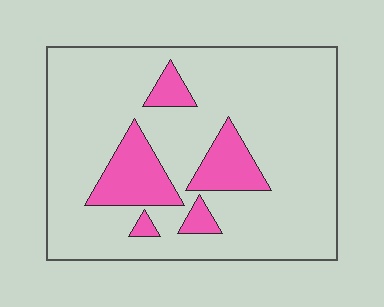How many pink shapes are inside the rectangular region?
5.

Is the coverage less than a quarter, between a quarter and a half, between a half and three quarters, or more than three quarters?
Less than a quarter.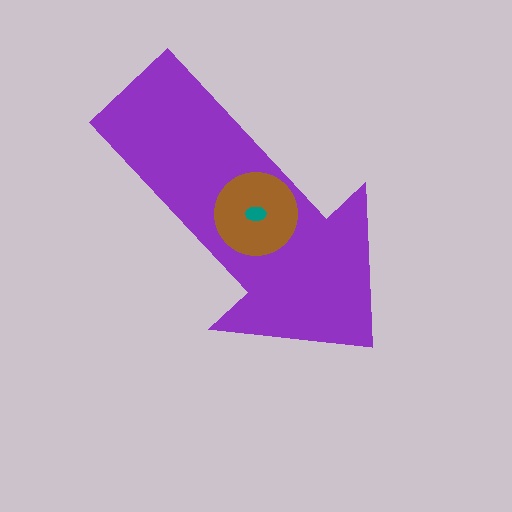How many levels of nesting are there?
3.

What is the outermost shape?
The purple arrow.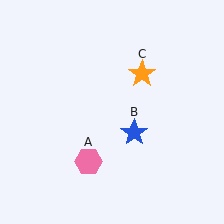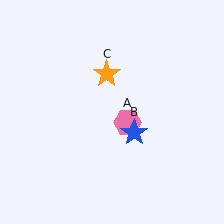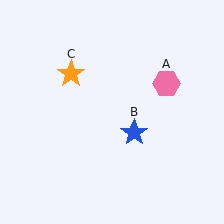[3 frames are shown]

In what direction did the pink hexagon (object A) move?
The pink hexagon (object A) moved up and to the right.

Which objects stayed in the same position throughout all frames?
Blue star (object B) remained stationary.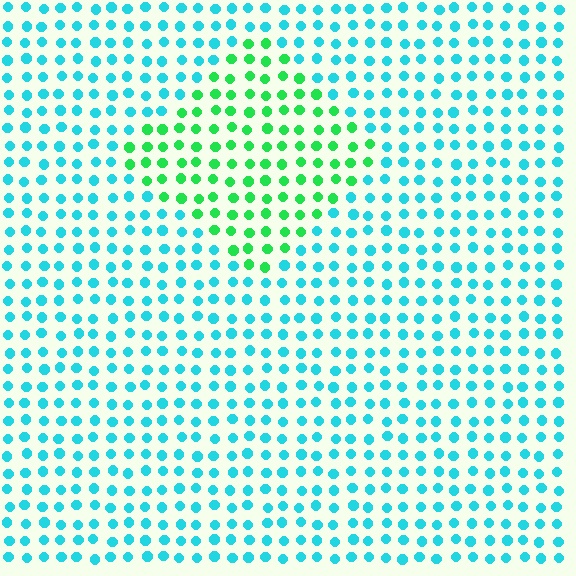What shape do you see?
I see a diamond.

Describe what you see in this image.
The image is filled with small cyan elements in a uniform arrangement. A diamond-shaped region is visible where the elements are tinted to a slightly different hue, forming a subtle color boundary.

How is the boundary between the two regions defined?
The boundary is defined purely by a slight shift in hue (about 50 degrees). Spacing, size, and orientation are identical on both sides.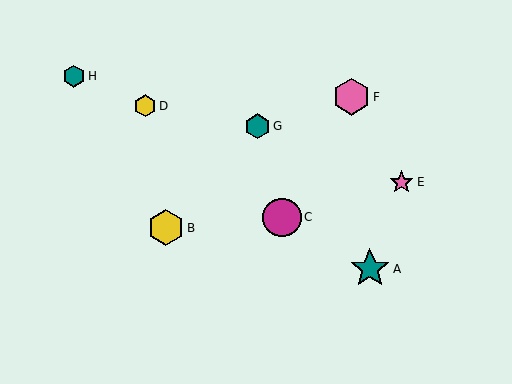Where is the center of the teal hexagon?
The center of the teal hexagon is at (258, 126).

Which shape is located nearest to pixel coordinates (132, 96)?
The yellow hexagon (labeled D) at (145, 106) is nearest to that location.